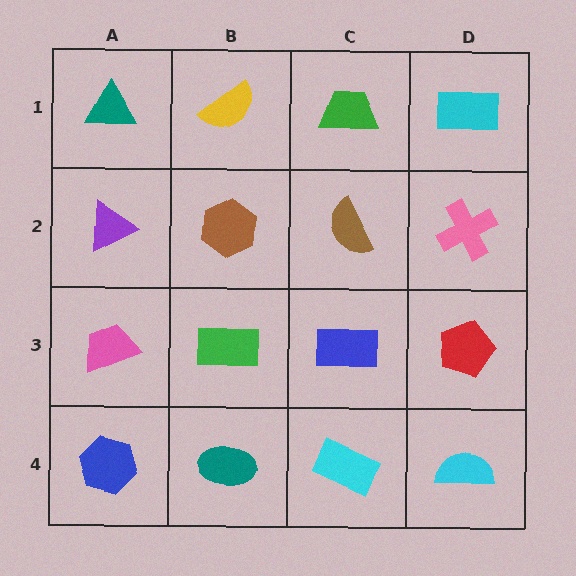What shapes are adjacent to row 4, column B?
A green rectangle (row 3, column B), a blue hexagon (row 4, column A), a cyan rectangle (row 4, column C).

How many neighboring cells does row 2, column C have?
4.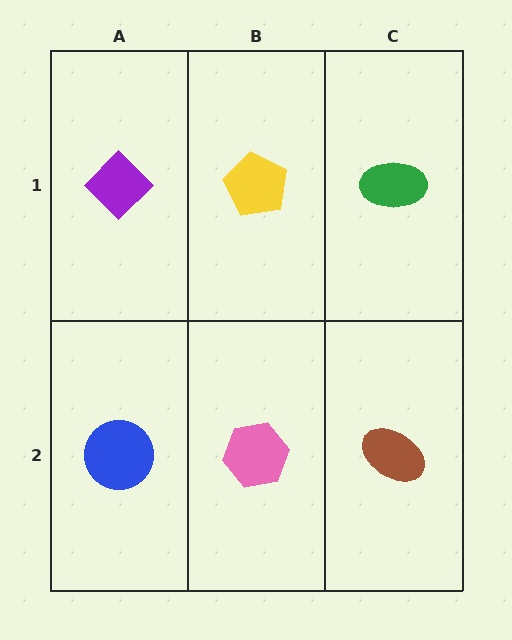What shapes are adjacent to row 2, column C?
A green ellipse (row 1, column C), a pink hexagon (row 2, column B).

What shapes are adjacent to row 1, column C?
A brown ellipse (row 2, column C), a yellow pentagon (row 1, column B).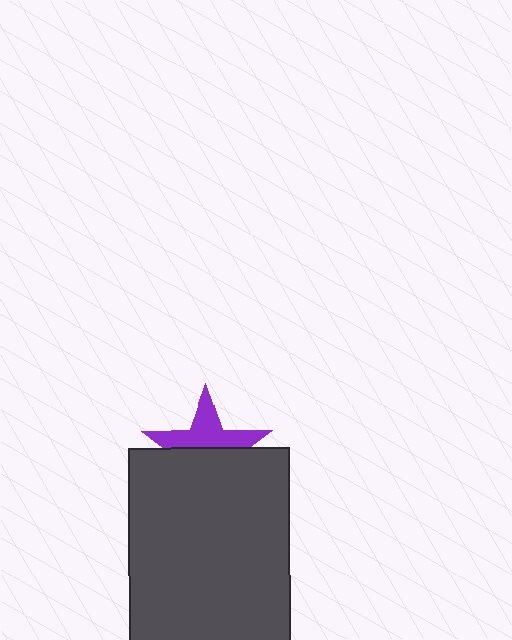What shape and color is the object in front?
The object in front is a dark gray rectangle.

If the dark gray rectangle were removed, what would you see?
You would see the complete purple star.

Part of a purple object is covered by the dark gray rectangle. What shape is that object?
It is a star.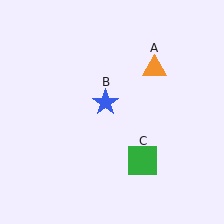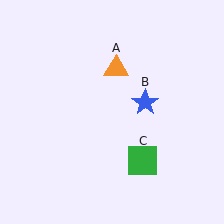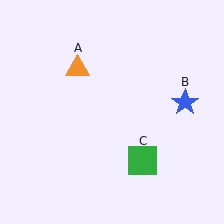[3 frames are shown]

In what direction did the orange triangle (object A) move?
The orange triangle (object A) moved left.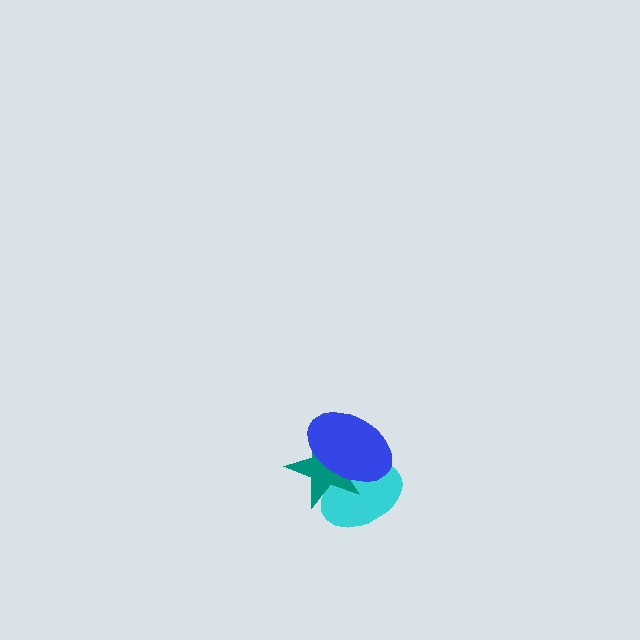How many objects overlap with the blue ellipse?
2 objects overlap with the blue ellipse.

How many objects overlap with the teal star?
2 objects overlap with the teal star.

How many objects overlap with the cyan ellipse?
2 objects overlap with the cyan ellipse.